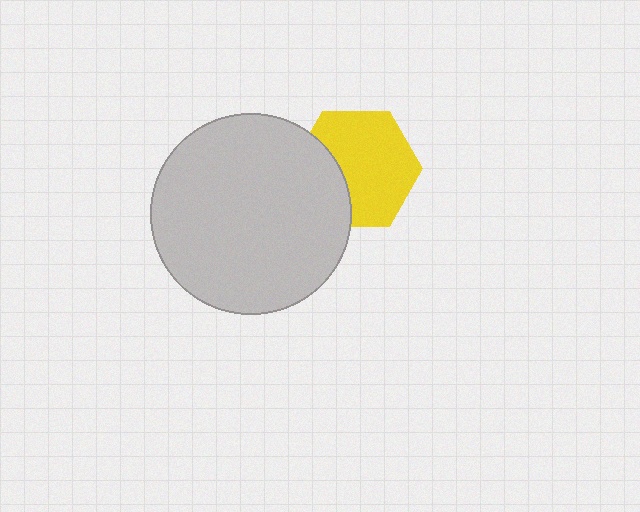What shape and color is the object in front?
The object in front is a light gray circle.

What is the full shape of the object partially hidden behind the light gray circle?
The partially hidden object is a yellow hexagon.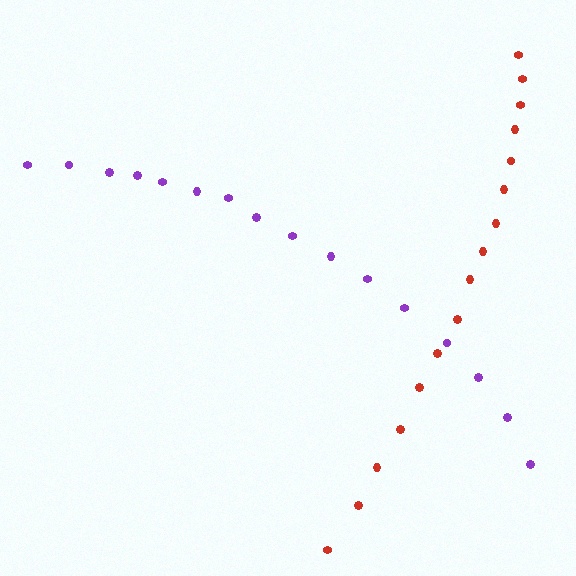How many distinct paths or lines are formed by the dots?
There are 2 distinct paths.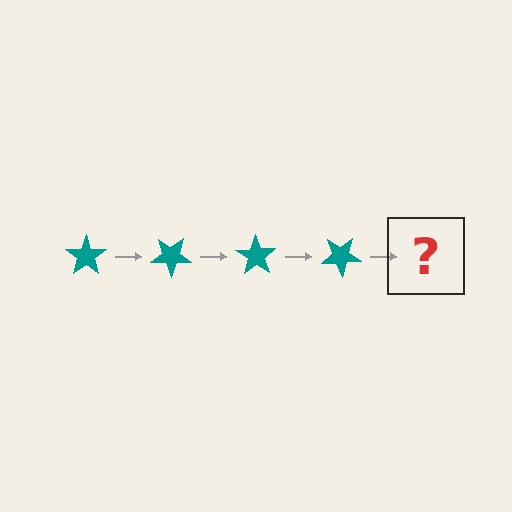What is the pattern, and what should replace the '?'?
The pattern is that the star rotates 35 degrees each step. The '?' should be a teal star rotated 140 degrees.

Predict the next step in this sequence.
The next step is a teal star rotated 140 degrees.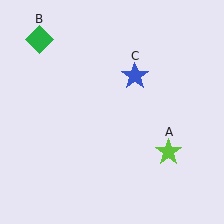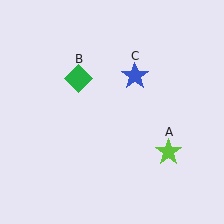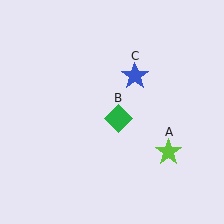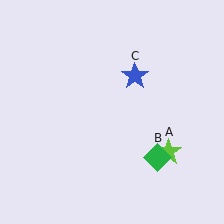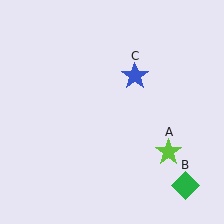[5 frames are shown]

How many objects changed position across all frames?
1 object changed position: green diamond (object B).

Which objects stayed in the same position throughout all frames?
Lime star (object A) and blue star (object C) remained stationary.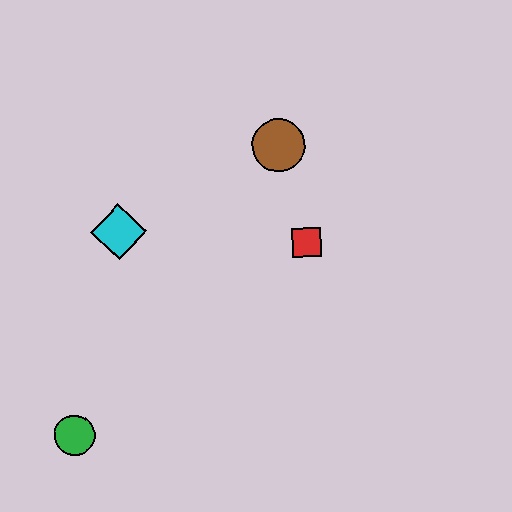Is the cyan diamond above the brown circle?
No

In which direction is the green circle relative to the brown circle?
The green circle is below the brown circle.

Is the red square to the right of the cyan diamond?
Yes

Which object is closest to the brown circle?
The red square is closest to the brown circle.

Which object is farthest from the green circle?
The brown circle is farthest from the green circle.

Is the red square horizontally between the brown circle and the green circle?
No